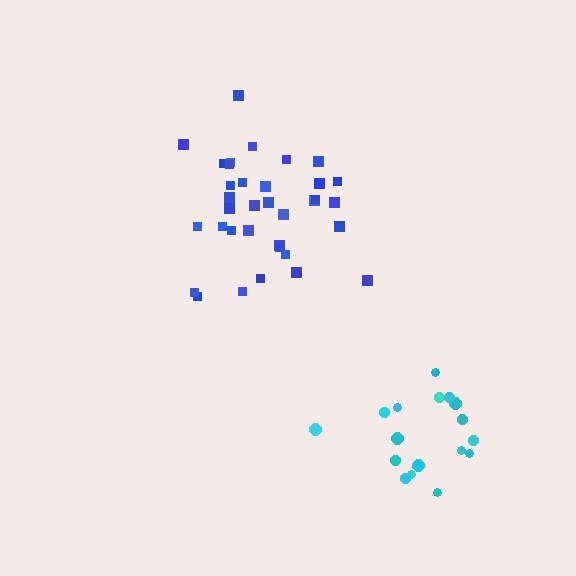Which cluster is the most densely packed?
Blue.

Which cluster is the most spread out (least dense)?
Cyan.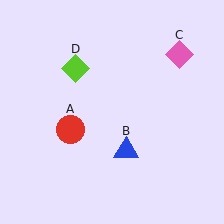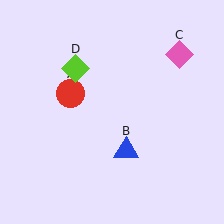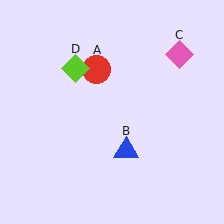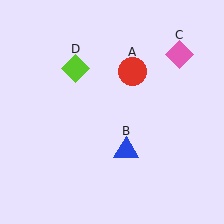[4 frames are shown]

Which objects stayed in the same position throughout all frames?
Blue triangle (object B) and pink diamond (object C) and lime diamond (object D) remained stationary.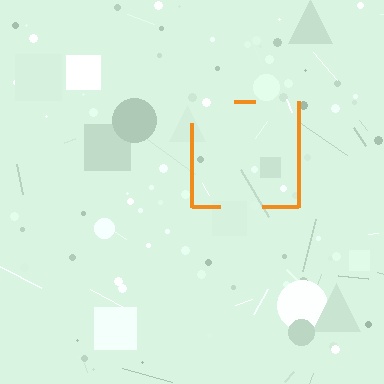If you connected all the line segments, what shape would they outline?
They would outline a square.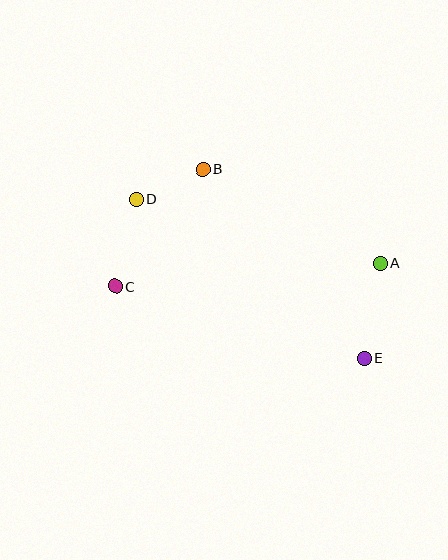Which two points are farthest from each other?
Points D and E are farthest from each other.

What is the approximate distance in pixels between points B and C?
The distance between B and C is approximately 146 pixels.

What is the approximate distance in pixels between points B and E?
The distance between B and E is approximately 248 pixels.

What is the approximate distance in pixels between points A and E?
The distance between A and E is approximately 97 pixels.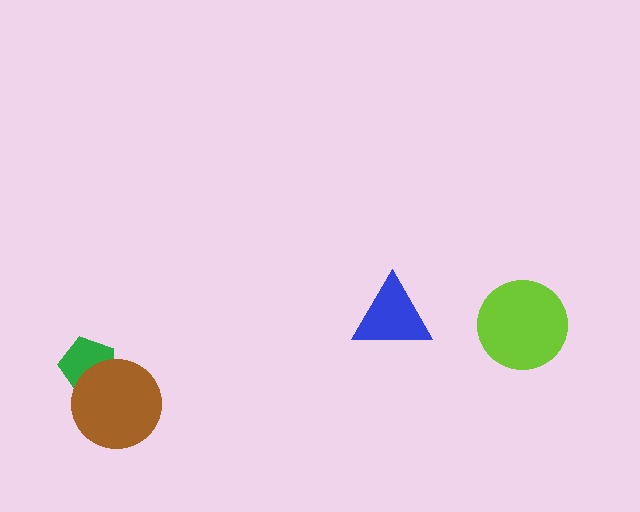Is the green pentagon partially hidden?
Yes, it is partially covered by another shape.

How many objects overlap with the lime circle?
0 objects overlap with the lime circle.